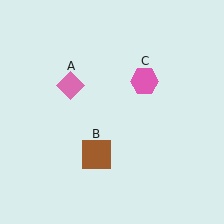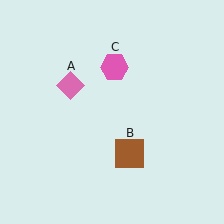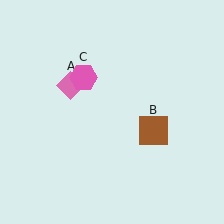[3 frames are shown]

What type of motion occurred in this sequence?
The brown square (object B), pink hexagon (object C) rotated counterclockwise around the center of the scene.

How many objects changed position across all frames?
2 objects changed position: brown square (object B), pink hexagon (object C).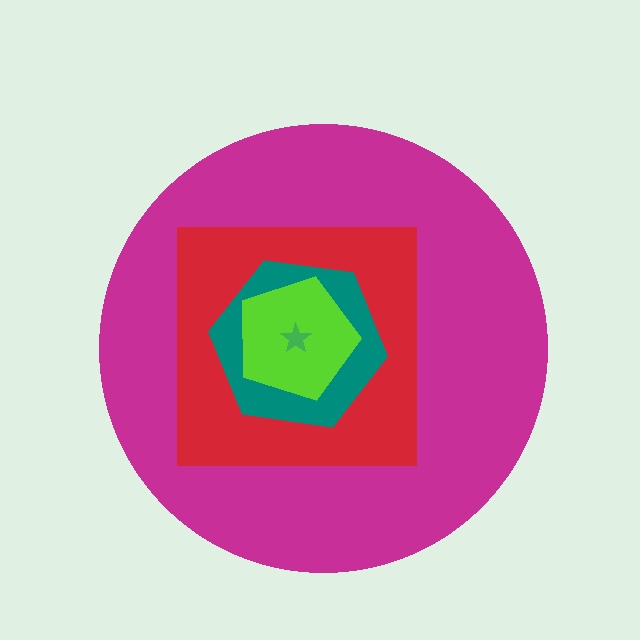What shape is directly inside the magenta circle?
The red square.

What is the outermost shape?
The magenta circle.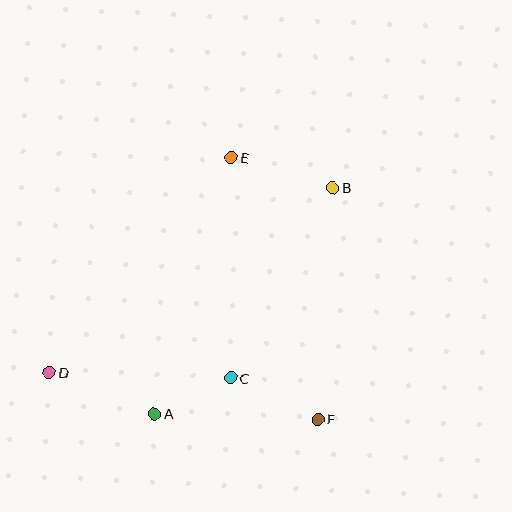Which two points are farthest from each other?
Points B and D are farthest from each other.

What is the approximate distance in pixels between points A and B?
The distance between A and B is approximately 288 pixels.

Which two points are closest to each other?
Points A and C are closest to each other.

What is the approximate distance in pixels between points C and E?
The distance between C and E is approximately 221 pixels.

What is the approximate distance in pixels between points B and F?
The distance between B and F is approximately 232 pixels.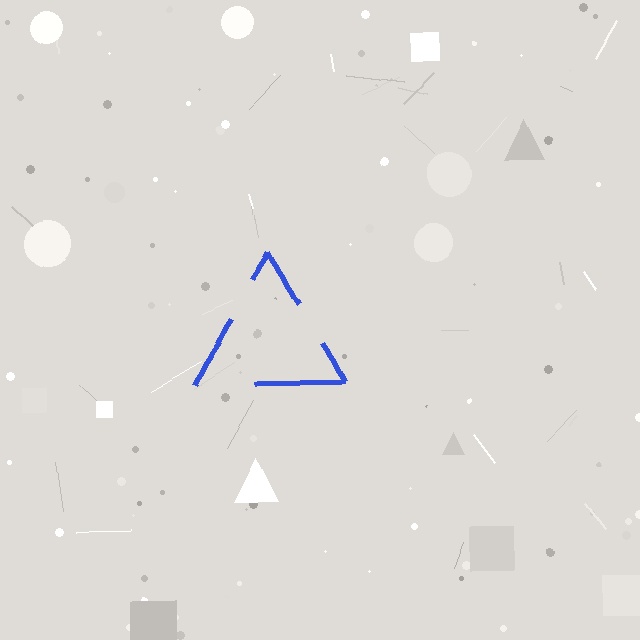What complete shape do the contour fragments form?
The contour fragments form a triangle.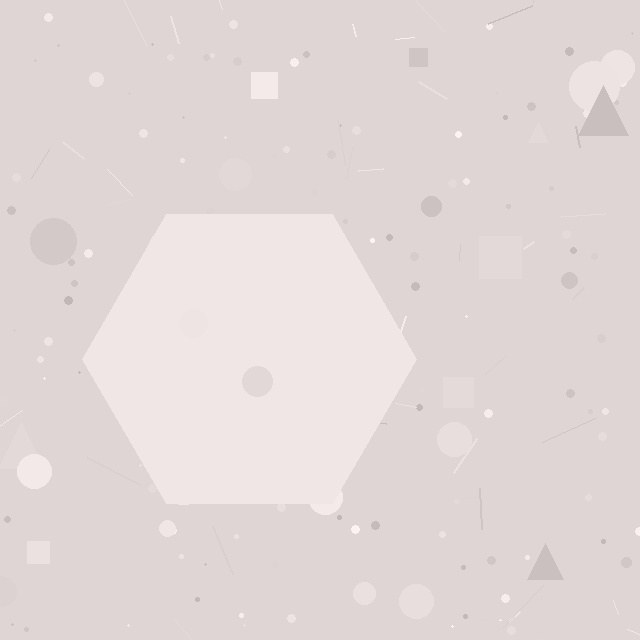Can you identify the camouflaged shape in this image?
The camouflaged shape is a hexagon.